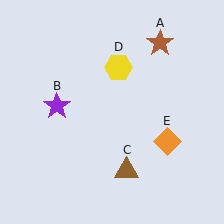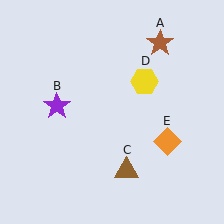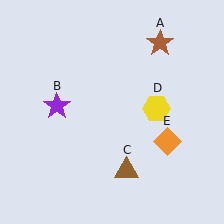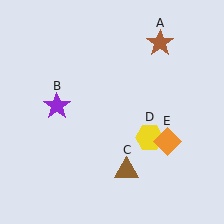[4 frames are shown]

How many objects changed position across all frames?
1 object changed position: yellow hexagon (object D).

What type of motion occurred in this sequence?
The yellow hexagon (object D) rotated clockwise around the center of the scene.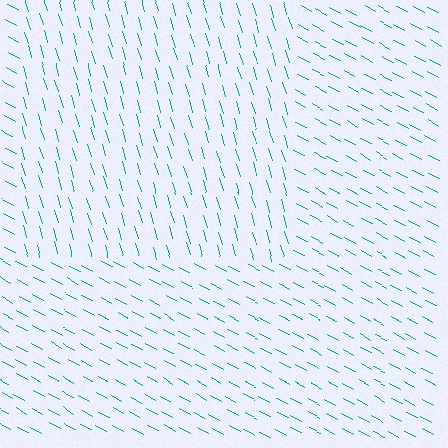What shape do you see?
I see a rectangle.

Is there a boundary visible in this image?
Yes, there is a texture boundary formed by a change in line orientation.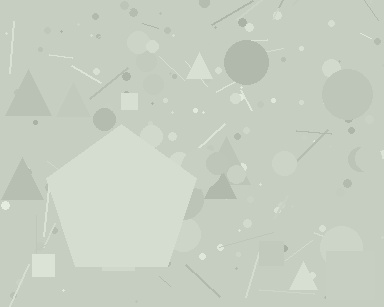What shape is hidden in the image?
A pentagon is hidden in the image.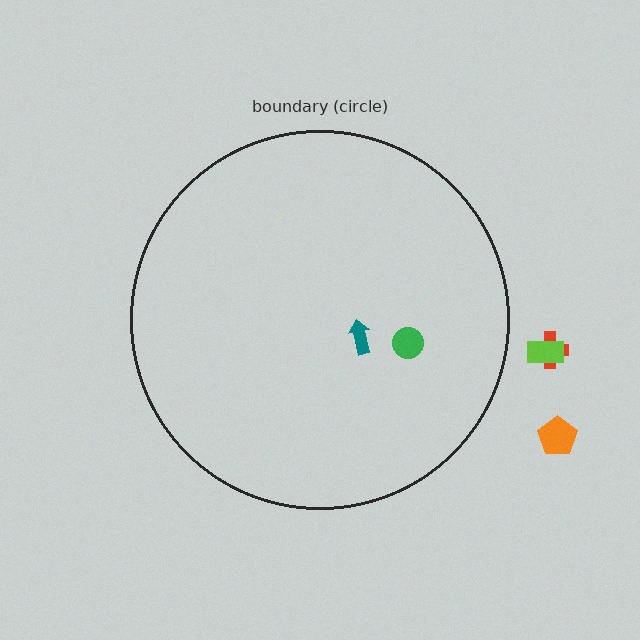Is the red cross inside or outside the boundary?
Outside.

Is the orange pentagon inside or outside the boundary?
Outside.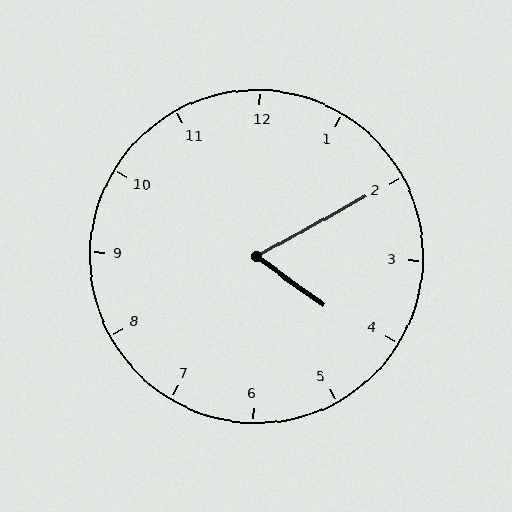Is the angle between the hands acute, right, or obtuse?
It is acute.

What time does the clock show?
4:10.